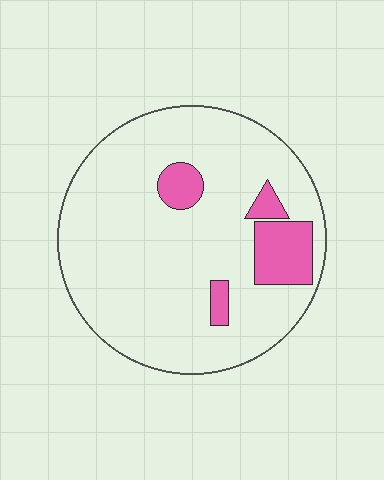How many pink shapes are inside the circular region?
4.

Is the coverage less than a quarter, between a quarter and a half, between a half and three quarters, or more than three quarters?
Less than a quarter.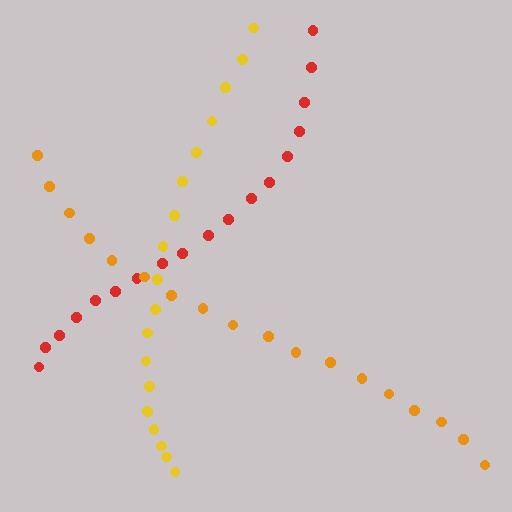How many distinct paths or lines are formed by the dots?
There are 3 distinct paths.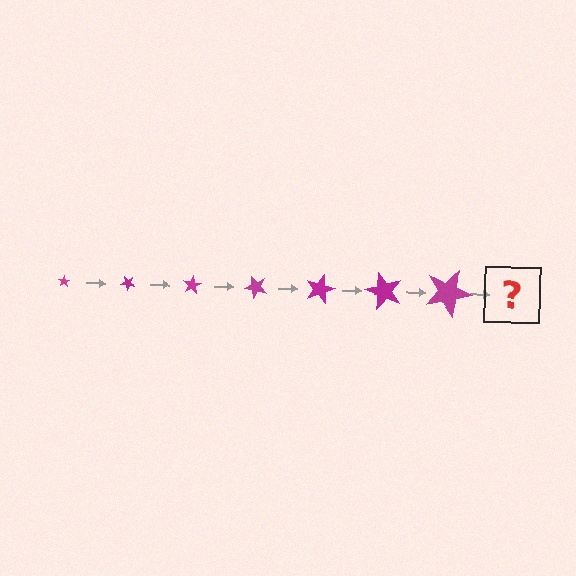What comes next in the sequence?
The next element should be a star, larger than the previous one and rotated 280 degrees from the start.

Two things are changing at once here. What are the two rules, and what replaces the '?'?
The two rules are that the star grows larger each step and it rotates 40 degrees each step. The '?' should be a star, larger than the previous one and rotated 280 degrees from the start.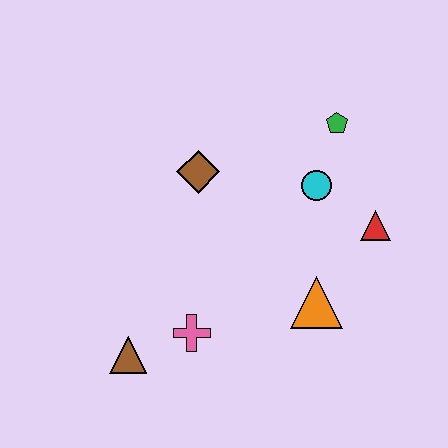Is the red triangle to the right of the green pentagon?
Yes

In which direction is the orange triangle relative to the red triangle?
The orange triangle is below the red triangle.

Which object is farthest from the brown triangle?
The green pentagon is farthest from the brown triangle.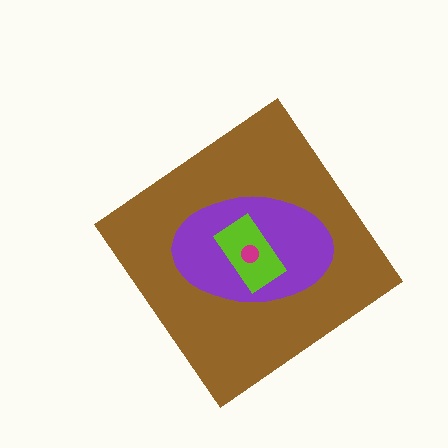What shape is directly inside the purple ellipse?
The lime rectangle.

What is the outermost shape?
The brown diamond.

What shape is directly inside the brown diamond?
The purple ellipse.